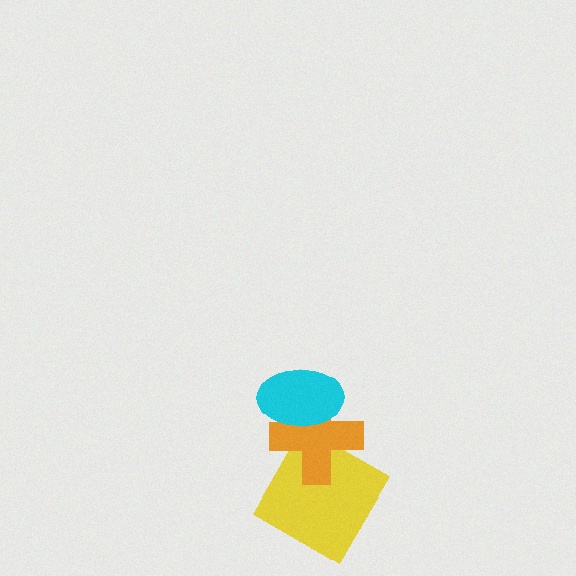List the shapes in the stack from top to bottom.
From top to bottom: the cyan ellipse, the orange cross, the yellow diamond.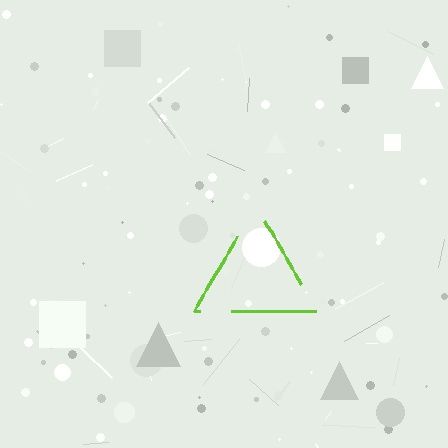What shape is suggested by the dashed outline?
The dashed outline suggests a triangle.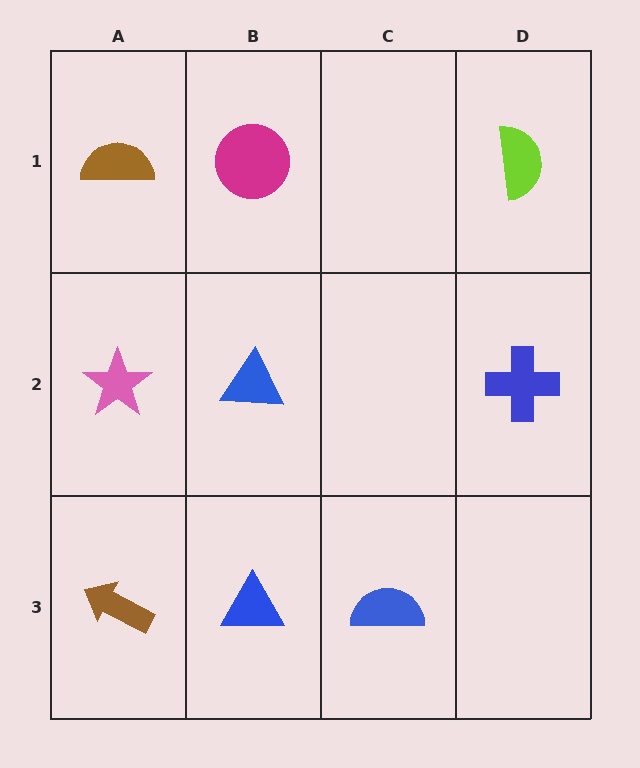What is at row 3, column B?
A blue triangle.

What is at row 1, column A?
A brown semicircle.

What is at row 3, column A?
A brown arrow.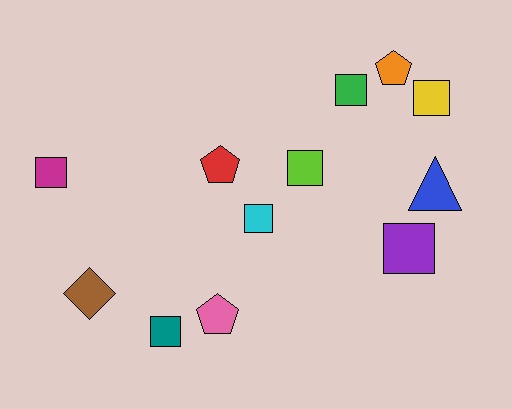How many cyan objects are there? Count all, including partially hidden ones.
There is 1 cyan object.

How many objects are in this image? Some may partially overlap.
There are 12 objects.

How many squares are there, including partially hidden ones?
There are 7 squares.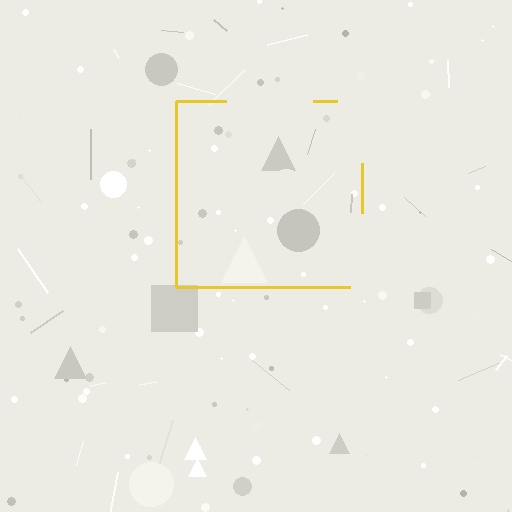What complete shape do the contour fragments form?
The contour fragments form a square.